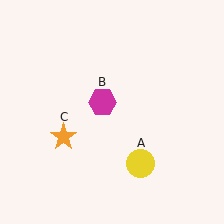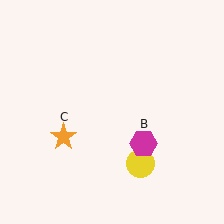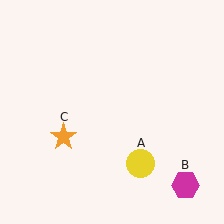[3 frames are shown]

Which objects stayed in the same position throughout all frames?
Yellow circle (object A) and orange star (object C) remained stationary.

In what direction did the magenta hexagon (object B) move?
The magenta hexagon (object B) moved down and to the right.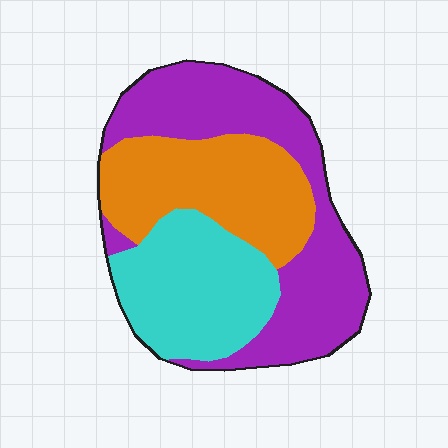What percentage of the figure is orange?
Orange covers around 30% of the figure.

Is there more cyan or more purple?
Purple.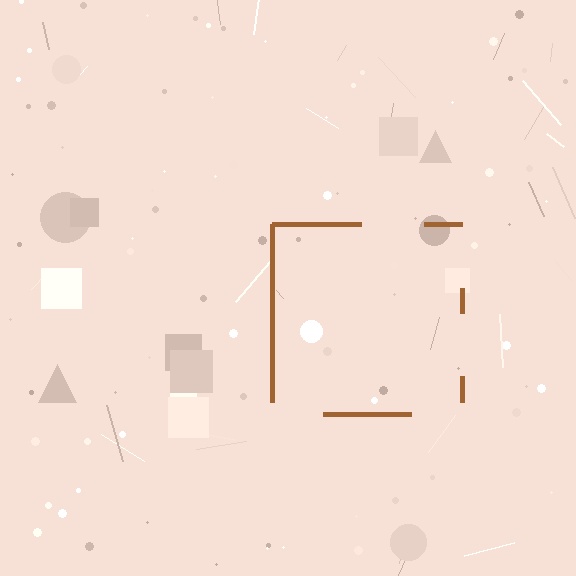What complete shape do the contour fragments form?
The contour fragments form a square.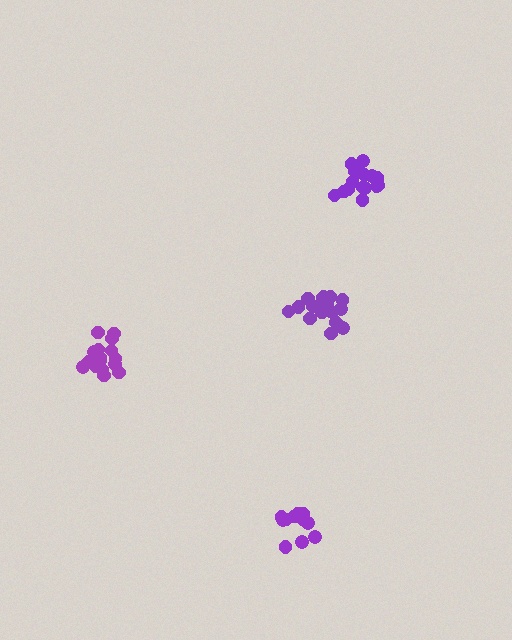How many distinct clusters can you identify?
There are 4 distinct clusters.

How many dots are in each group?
Group 1: 17 dots, Group 2: 16 dots, Group 3: 12 dots, Group 4: 16 dots (61 total).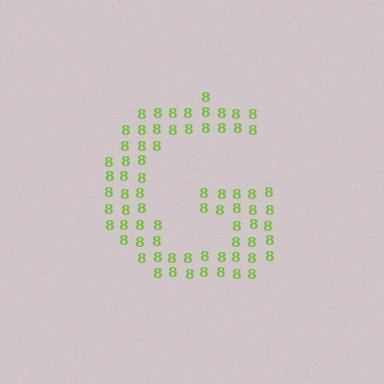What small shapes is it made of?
It is made of small digit 8's.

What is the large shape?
The large shape is the letter G.